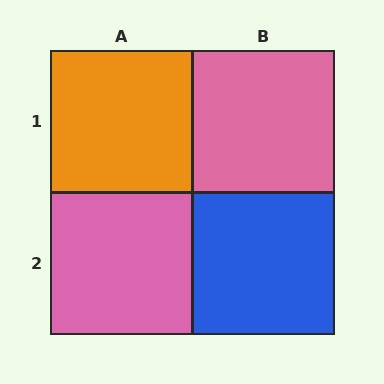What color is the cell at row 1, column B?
Pink.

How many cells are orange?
1 cell is orange.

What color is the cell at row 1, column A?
Orange.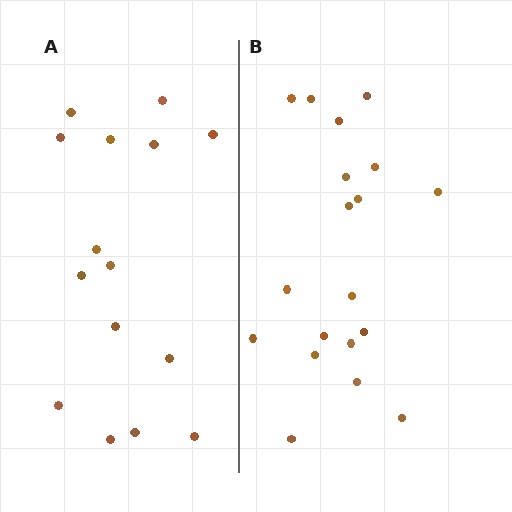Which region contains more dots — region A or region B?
Region B (the right region) has more dots.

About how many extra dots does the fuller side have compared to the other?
Region B has about 4 more dots than region A.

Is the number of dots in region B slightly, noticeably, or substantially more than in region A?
Region B has noticeably more, but not dramatically so. The ratio is roughly 1.3 to 1.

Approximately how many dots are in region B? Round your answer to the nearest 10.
About 20 dots. (The exact count is 19, which rounds to 20.)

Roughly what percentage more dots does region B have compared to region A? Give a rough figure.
About 25% more.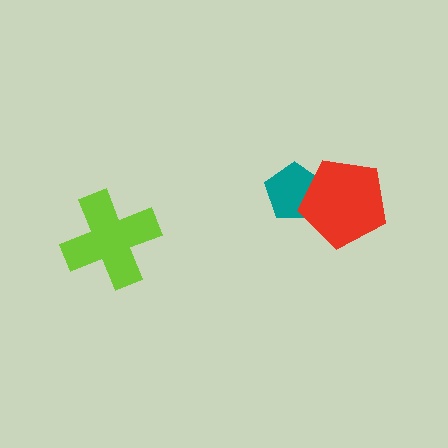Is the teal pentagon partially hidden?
Yes, it is partially covered by another shape.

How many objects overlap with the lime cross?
0 objects overlap with the lime cross.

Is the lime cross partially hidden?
No, no other shape covers it.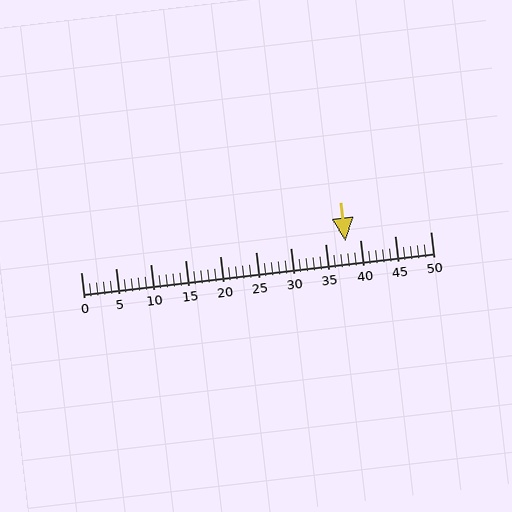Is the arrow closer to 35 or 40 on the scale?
The arrow is closer to 40.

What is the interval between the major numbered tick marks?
The major tick marks are spaced 5 units apart.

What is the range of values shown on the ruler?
The ruler shows values from 0 to 50.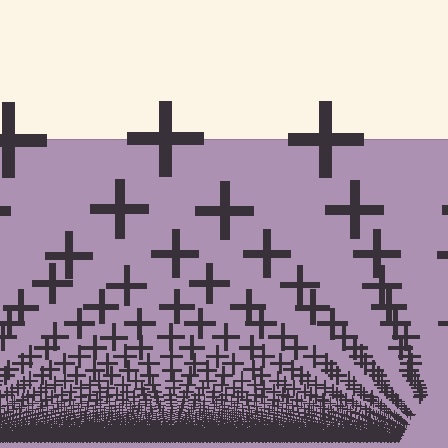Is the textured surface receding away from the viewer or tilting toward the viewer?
The surface appears to tilt toward the viewer. Texture elements get larger and sparser toward the top.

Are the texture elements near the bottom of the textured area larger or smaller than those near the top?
Smaller. The gradient is inverted — elements near the bottom are smaller and denser.